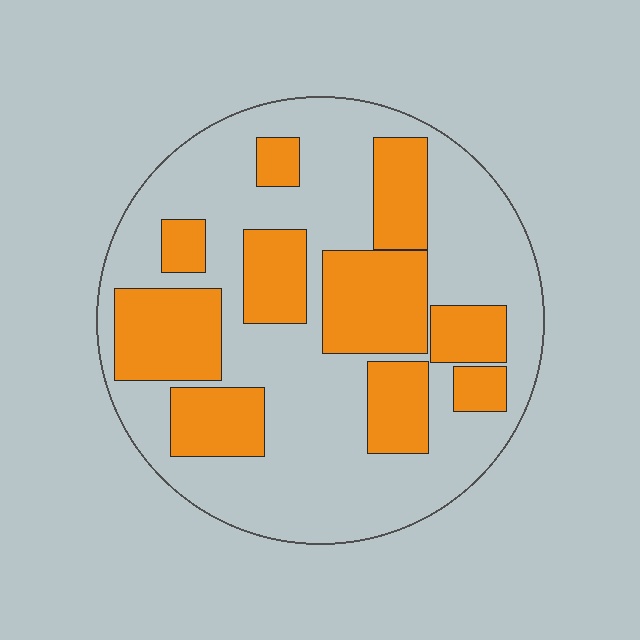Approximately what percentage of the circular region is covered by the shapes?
Approximately 35%.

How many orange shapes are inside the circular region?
10.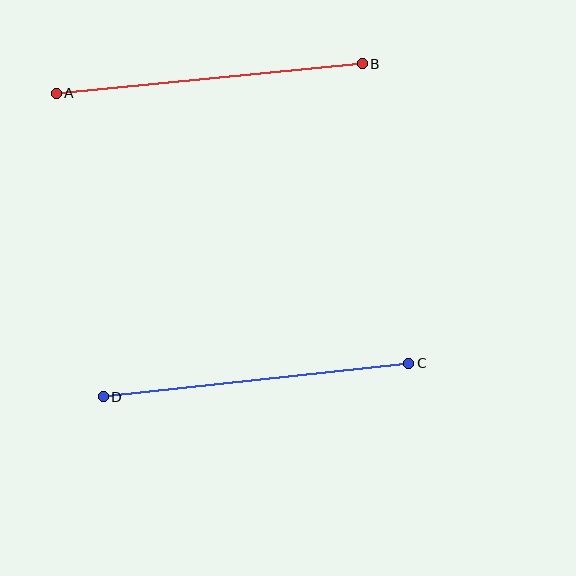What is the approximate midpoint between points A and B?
The midpoint is at approximately (209, 79) pixels.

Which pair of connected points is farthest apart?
Points A and B are farthest apart.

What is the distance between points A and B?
The distance is approximately 307 pixels.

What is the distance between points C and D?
The distance is approximately 307 pixels.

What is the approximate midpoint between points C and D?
The midpoint is at approximately (256, 380) pixels.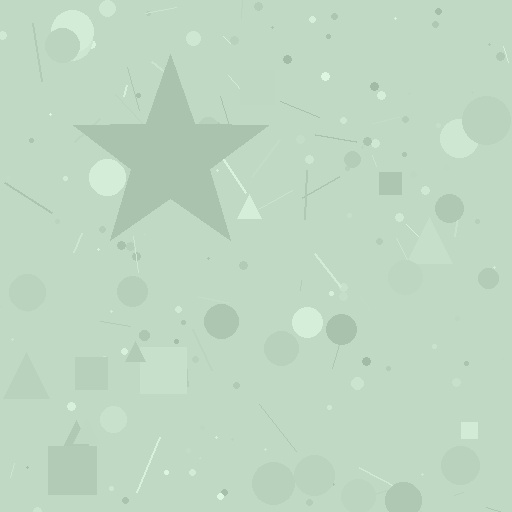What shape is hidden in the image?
A star is hidden in the image.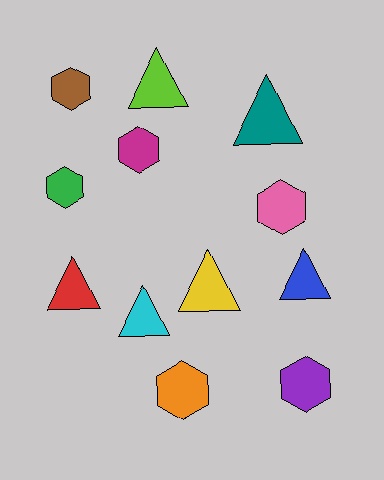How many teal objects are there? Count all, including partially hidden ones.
There is 1 teal object.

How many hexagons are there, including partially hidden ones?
There are 6 hexagons.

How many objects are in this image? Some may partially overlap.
There are 12 objects.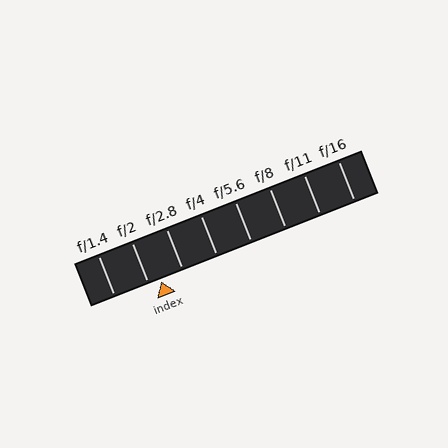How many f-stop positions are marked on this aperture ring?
There are 8 f-stop positions marked.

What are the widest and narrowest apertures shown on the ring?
The widest aperture shown is f/1.4 and the narrowest is f/16.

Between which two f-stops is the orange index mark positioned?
The index mark is between f/2 and f/2.8.